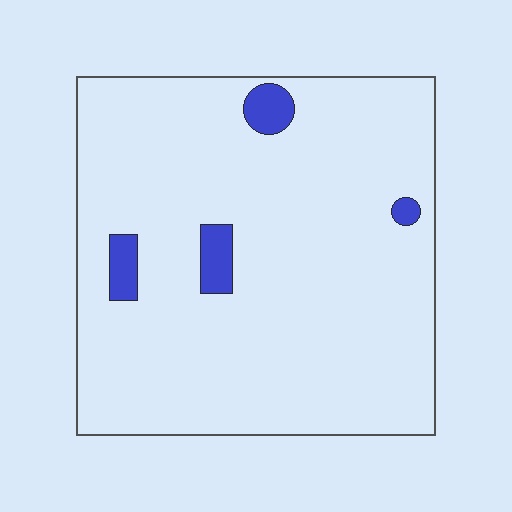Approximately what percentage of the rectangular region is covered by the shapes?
Approximately 5%.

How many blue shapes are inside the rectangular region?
4.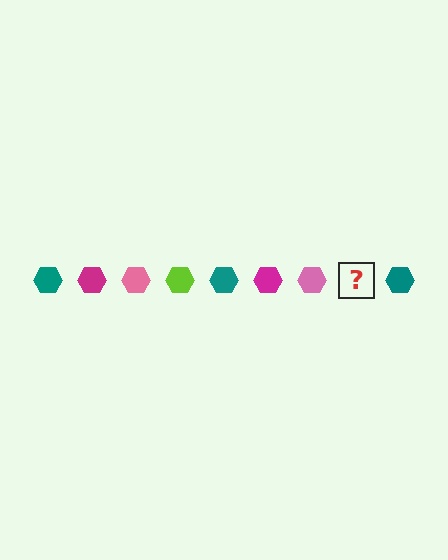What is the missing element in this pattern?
The missing element is a lime hexagon.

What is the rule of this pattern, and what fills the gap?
The rule is that the pattern cycles through teal, magenta, pink, lime hexagons. The gap should be filled with a lime hexagon.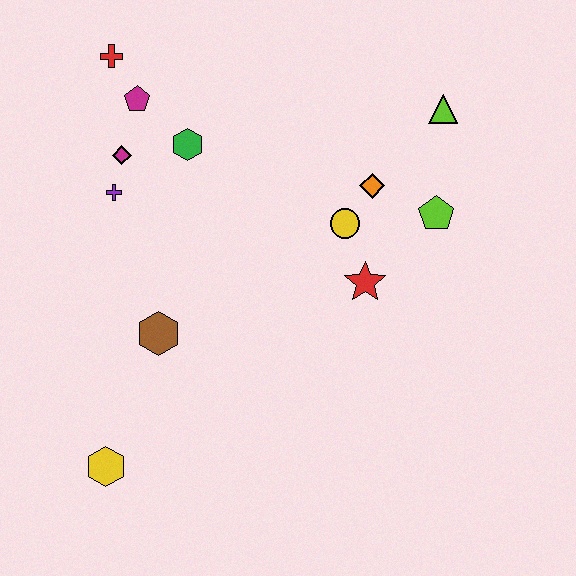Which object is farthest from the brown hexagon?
The lime triangle is farthest from the brown hexagon.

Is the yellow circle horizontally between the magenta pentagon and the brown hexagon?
No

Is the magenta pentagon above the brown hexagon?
Yes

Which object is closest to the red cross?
The magenta pentagon is closest to the red cross.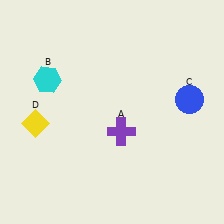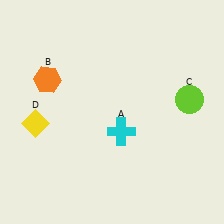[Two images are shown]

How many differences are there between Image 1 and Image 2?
There are 3 differences between the two images.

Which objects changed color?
A changed from purple to cyan. B changed from cyan to orange. C changed from blue to lime.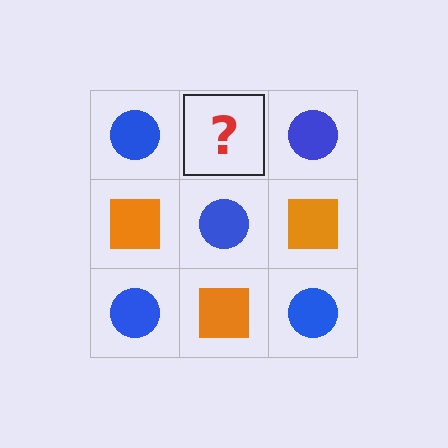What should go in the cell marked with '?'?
The missing cell should contain an orange square.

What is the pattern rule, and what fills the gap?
The rule is that it alternates blue circle and orange square in a checkerboard pattern. The gap should be filled with an orange square.